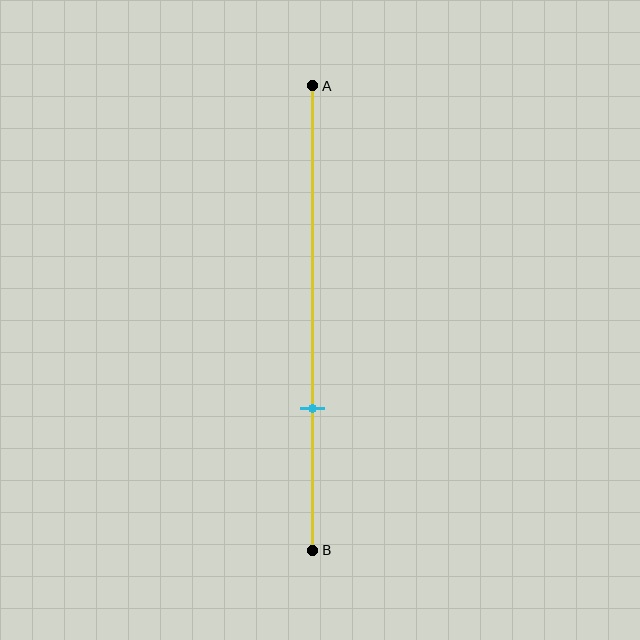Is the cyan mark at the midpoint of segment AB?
No, the mark is at about 70% from A, not at the 50% midpoint.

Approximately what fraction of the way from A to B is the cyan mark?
The cyan mark is approximately 70% of the way from A to B.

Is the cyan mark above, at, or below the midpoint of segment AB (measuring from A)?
The cyan mark is below the midpoint of segment AB.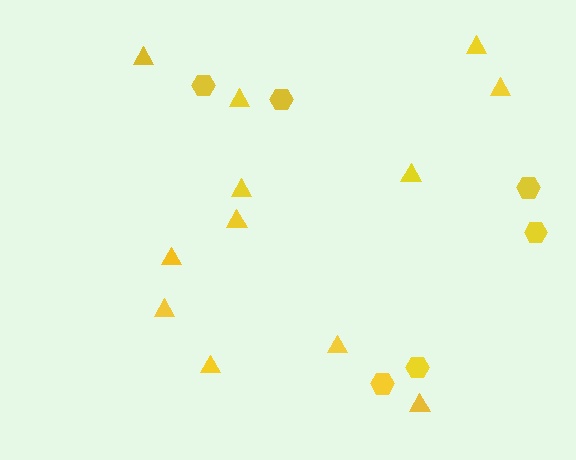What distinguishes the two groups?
There are 2 groups: one group of hexagons (6) and one group of triangles (12).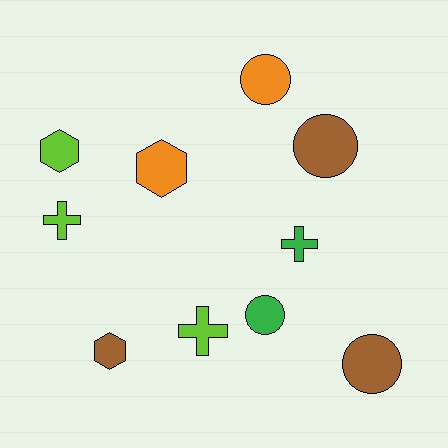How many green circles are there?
There is 1 green circle.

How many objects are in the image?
There are 10 objects.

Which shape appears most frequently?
Circle, with 4 objects.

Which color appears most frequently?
Lime, with 3 objects.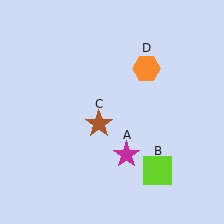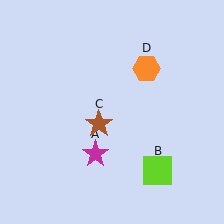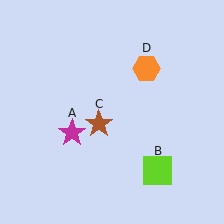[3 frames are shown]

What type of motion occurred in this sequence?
The magenta star (object A) rotated clockwise around the center of the scene.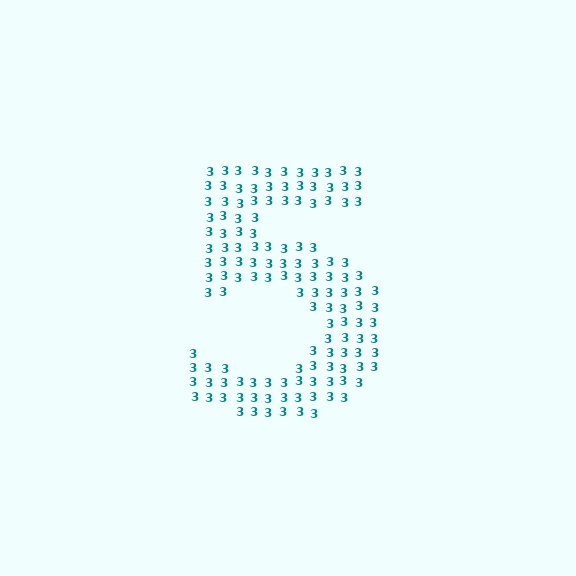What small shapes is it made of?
It is made of small digit 3's.